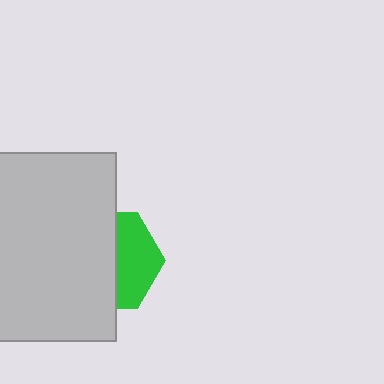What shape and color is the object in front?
The object in front is a light gray rectangle.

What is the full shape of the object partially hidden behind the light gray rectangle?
The partially hidden object is a green hexagon.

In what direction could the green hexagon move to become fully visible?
The green hexagon could move right. That would shift it out from behind the light gray rectangle entirely.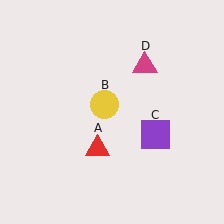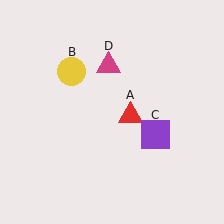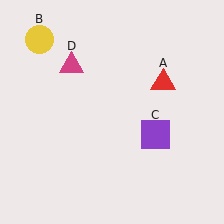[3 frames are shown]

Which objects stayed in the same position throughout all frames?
Purple square (object C) remained stationary.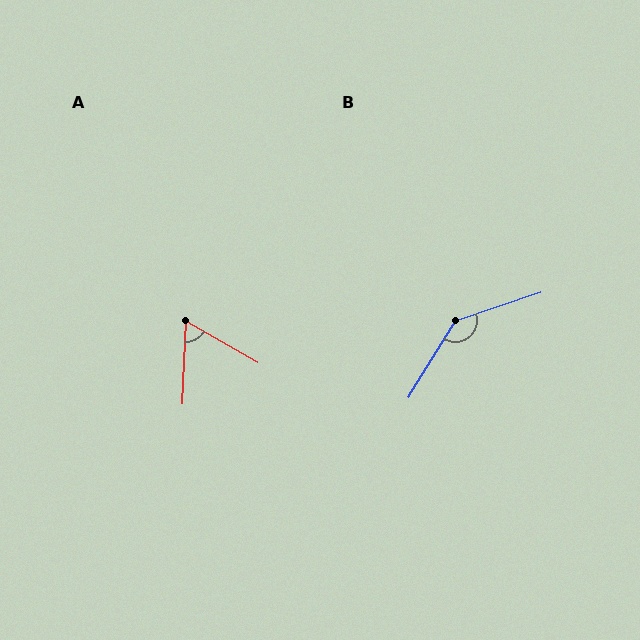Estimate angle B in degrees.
Approximately 140 degrees.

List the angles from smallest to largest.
A (63°), B (140°).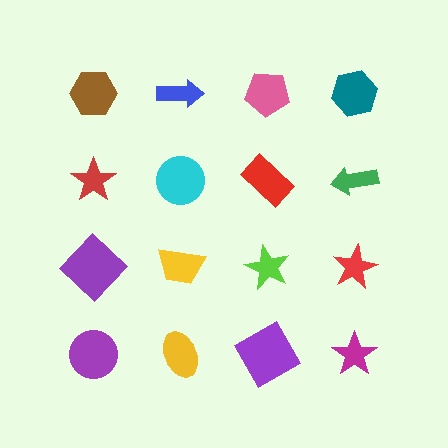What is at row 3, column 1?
A purple diamond.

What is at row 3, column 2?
A yellow trapezoid.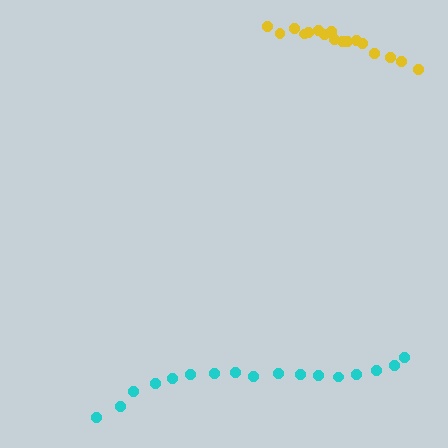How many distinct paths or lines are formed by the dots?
There are 2 distinct paths.